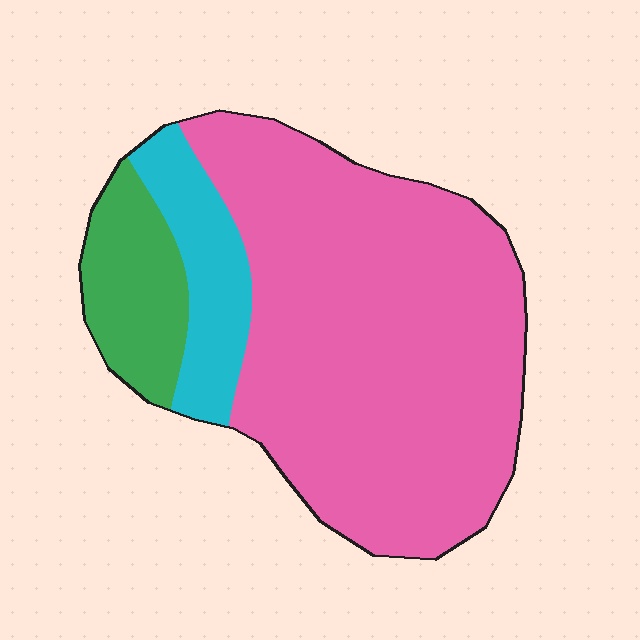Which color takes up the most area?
Pink, at roughly 75%.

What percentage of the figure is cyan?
Cyan covers around 15% of the figure.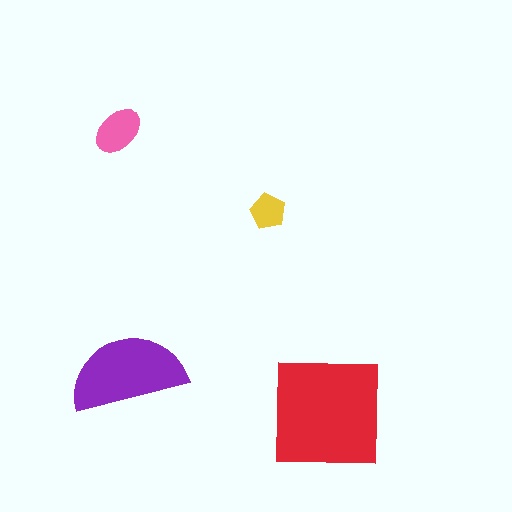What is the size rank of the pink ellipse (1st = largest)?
3rd.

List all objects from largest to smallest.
The red square, the purple semicircle, the pink ellipse, the yellow pentagon.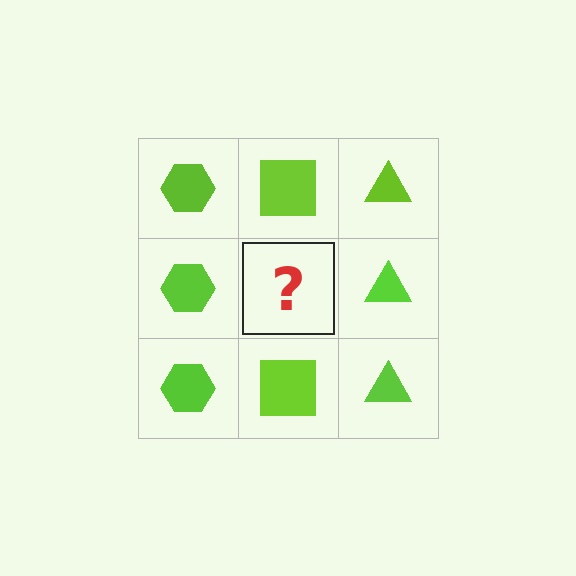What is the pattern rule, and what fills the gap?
The rule is that each column has a consistent shape. The gap should be filled with a lime square.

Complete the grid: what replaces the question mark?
The question mark should be replaced with a lime square.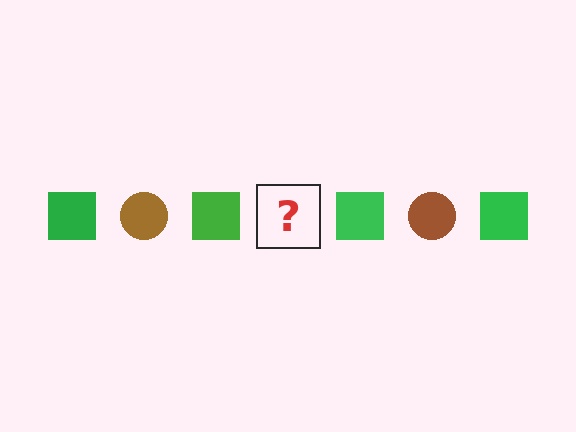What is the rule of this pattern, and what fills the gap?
The rule is that the pattern alternates between green square and brown circle. The gap should be filled with a brown circle.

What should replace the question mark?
The question mark should be replaced with a brown circle.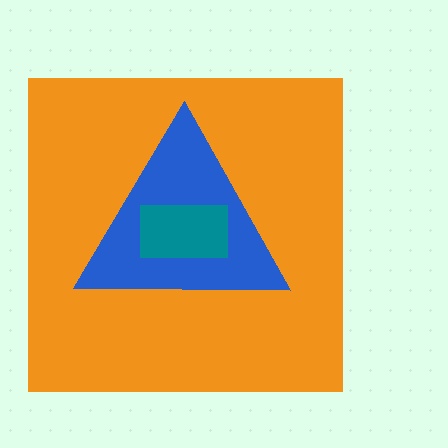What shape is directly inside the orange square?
The blue triangle.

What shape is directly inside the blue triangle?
The teal rectangle.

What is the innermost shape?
The teal rectangle.